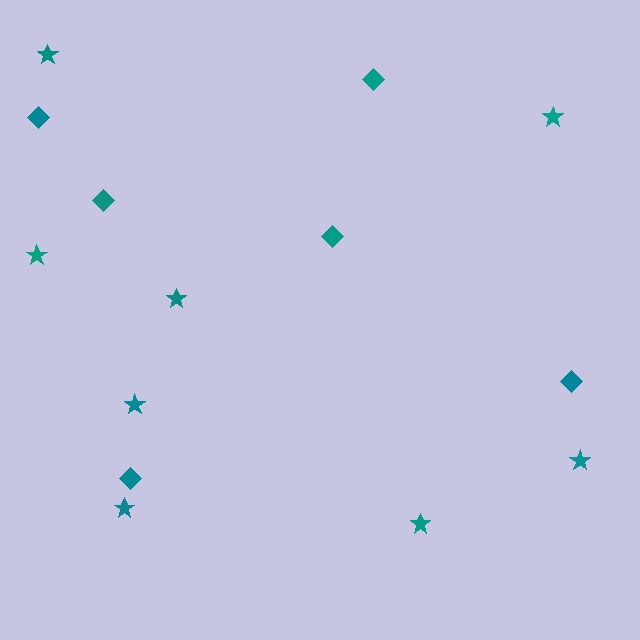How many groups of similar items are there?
There are 2 groups: one group of diamonds (6) and one group of stars (8).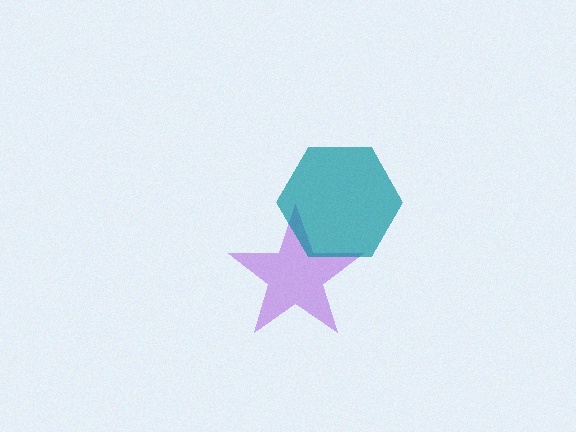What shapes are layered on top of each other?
The layered shapes are: a purple star, a teal hexagon.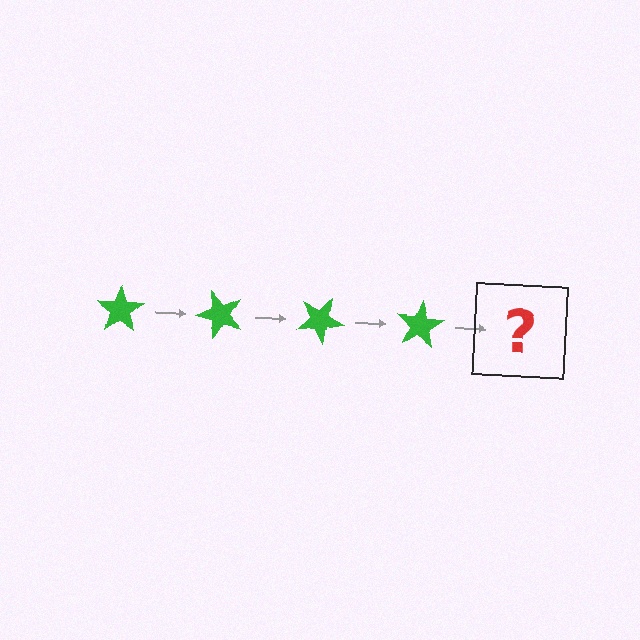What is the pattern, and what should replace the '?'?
The pattern is that the star rotates 50 degrees each step. The '?' should be a green star rotated 200 degrees.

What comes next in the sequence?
The next element should be a green star rotated 200 degrees.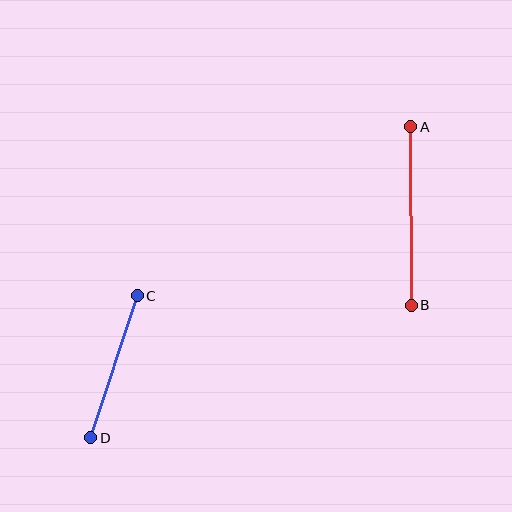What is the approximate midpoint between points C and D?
The midpoint is at approximately (114, 367) pixels.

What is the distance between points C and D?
The distance is approximately 150 pixels.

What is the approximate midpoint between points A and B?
The midpoint is at approximately (411, 216) pixels.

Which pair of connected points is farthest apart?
Points A and B are farthest apart.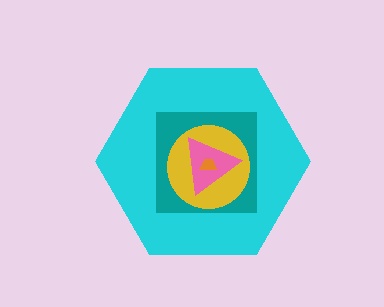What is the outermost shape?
The cyan hexagon.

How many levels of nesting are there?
5.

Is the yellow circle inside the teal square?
Yes.